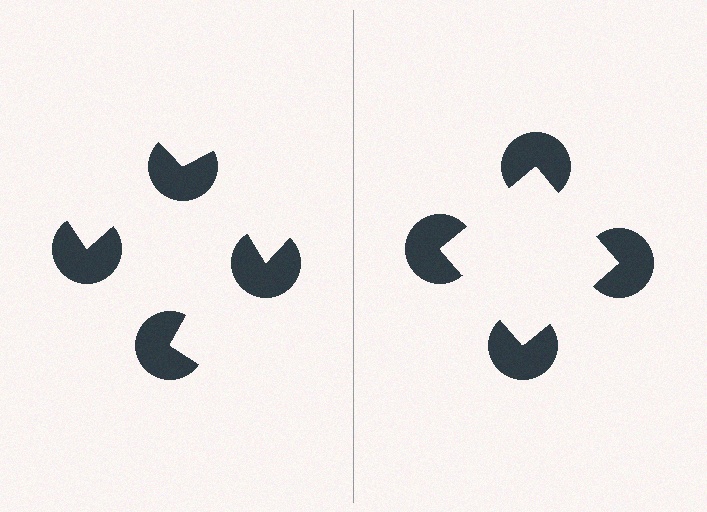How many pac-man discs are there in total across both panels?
8 — 4 on each side.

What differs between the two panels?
The pac-man discs are positioned identically on both sides; only the wedge orientations differ. On the right they align to a square; on the left they are misaligned.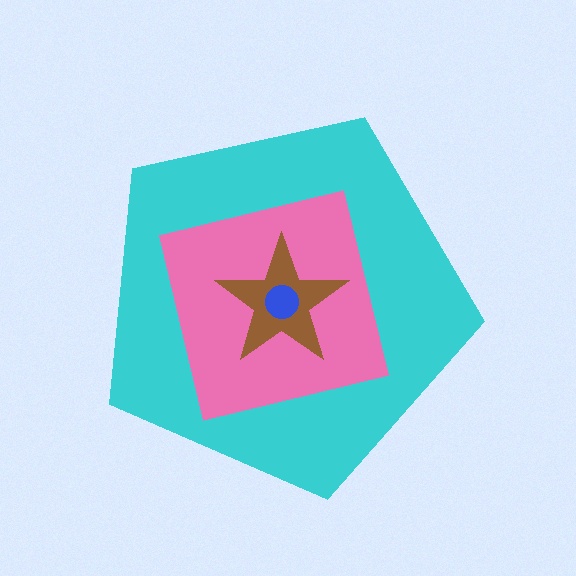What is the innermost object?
The blue circle.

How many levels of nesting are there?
4.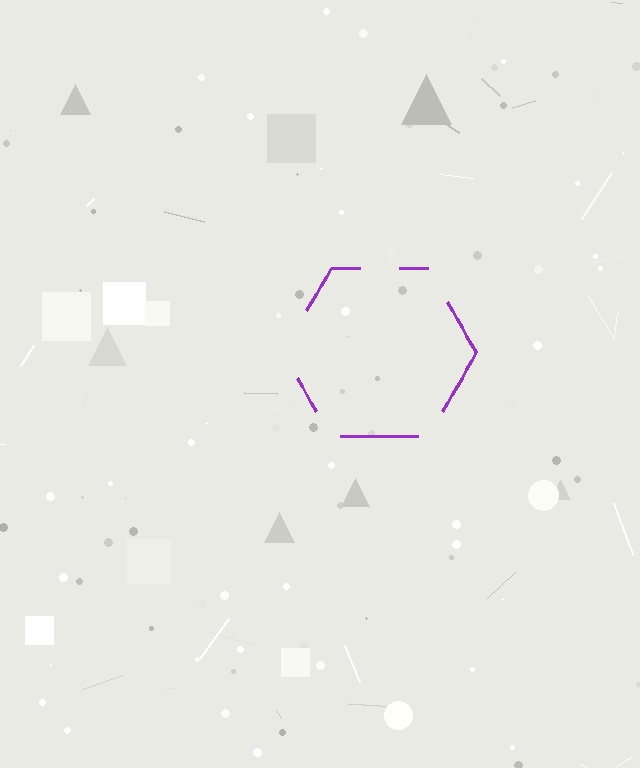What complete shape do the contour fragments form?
The contour fragments form a hexagon.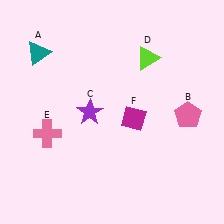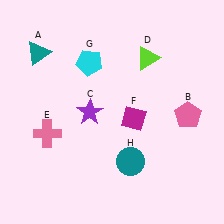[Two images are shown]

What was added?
A cyan pentagon (G), a teal circle (H) were added in Image 2.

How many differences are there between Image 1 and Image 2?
There are 2 differences between the two images.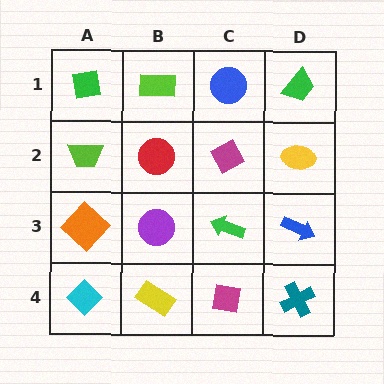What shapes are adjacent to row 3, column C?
A magenta diamond (row 2, column C), a magenta square (row 4, column C), a purple circle (row 3, column B), a blue arrow (row 3, column D).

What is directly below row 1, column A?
A lime trapezoid.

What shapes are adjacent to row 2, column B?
A lime rectangle (row 1, column B), a purple circle (row 3, column B), a lime trapezoid (row 2, column A), a magenta diamond (row 2, column C).